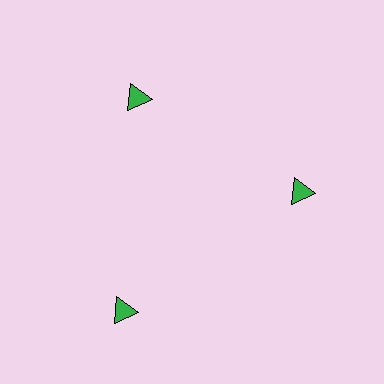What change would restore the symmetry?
The symmetry would be restored by moving it inward, back onto the ring so that all 3 triangles sit at equal angles and equal distance from the center.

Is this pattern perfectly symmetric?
No. The 3 green triangles are arranged in a ring, but one element near the 7 o'clock position is pushed outward from the center, breaking the 3-fold rotational symmetry.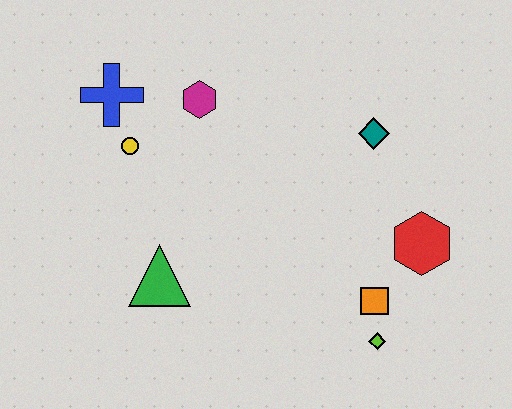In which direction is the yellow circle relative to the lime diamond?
The yellow circle is to the left of the lime diamond.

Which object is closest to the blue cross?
The yellow circle is closest to the blue cross.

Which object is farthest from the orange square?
The blue cross is farthest from the orange square.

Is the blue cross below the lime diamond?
No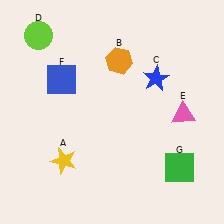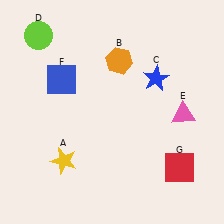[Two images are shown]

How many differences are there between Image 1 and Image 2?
There is 1 difference between the two images.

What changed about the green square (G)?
In Image 1, G is green. In Image 2, it changed to red.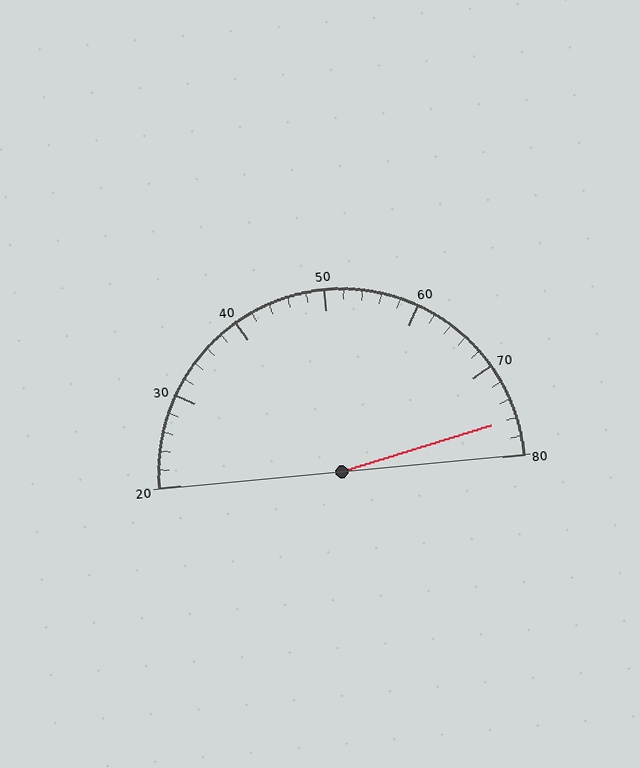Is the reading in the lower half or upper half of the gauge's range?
The reading is in the upper half of the range (20 to 80).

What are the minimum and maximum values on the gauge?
The gauge ranges from 20 to 80.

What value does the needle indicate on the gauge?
The needle indicates approximately 76.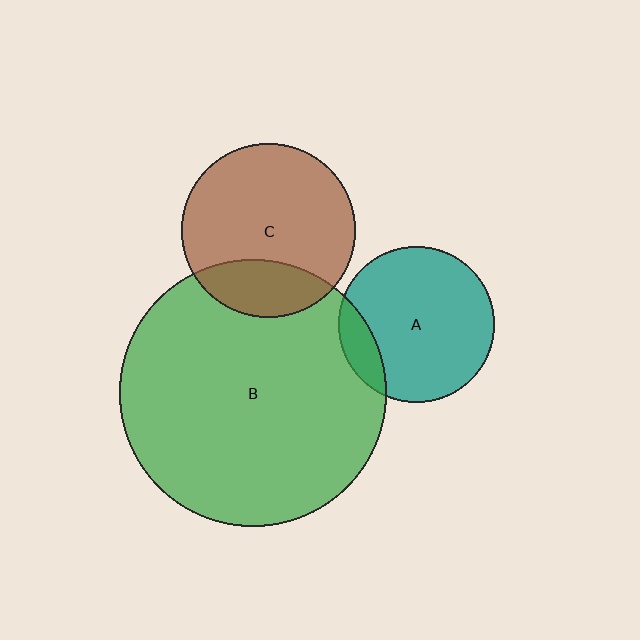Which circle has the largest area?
Circle B (green).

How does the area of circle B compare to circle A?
Approximately 2.9 times.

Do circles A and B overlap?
Yes.